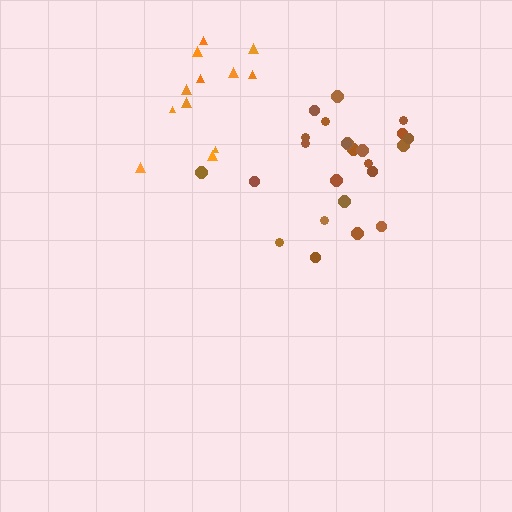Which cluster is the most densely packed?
Brown.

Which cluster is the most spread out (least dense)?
Orange.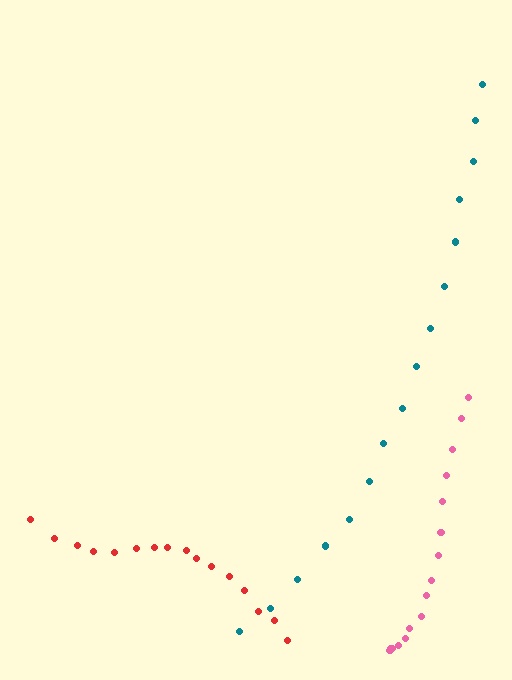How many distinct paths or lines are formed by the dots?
There are 3 distinct paths.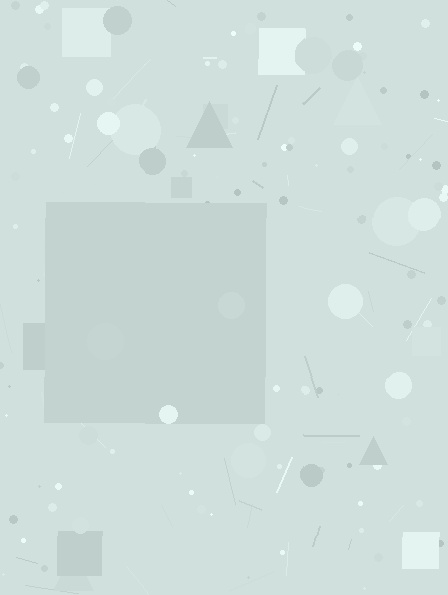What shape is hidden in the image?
A square is hidden in the image.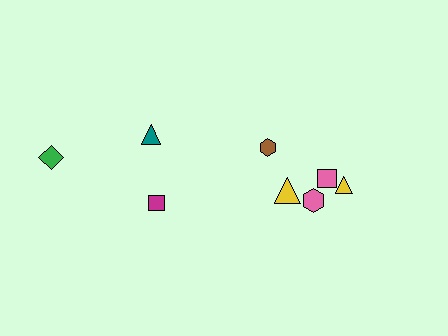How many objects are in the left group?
There are 3 objects.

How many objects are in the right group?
There are 5 objects.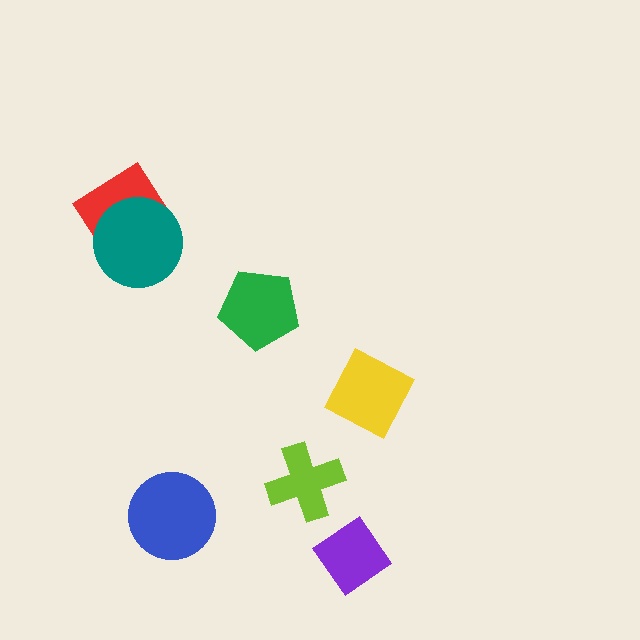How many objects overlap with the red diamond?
1 object overlaps with the red diamond.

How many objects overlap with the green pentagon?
0 objects overlap with the green pentagon.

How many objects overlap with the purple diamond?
0 objects overlap with the purple diamond.